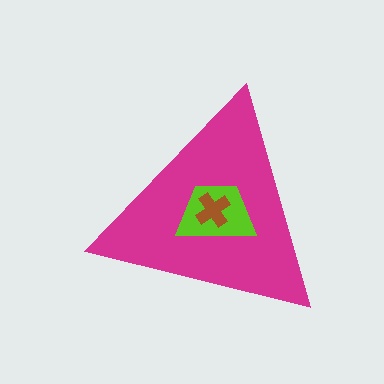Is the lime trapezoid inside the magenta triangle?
Yes.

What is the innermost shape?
The brown cross.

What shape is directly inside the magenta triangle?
The lime trapezoid.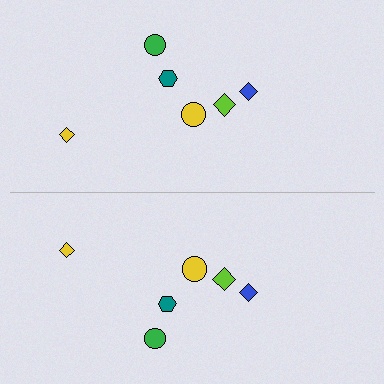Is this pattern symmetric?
Yes, this pattern has bilateral (reflection) symmetry.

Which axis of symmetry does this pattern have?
The pattern has a horizontal axis of symmetry running through the center of the image.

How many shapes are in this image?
There are 12 shapes in this image.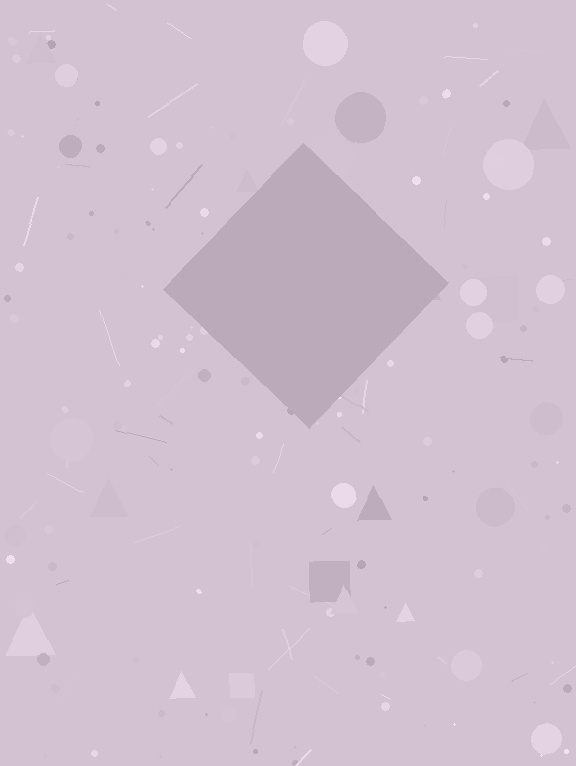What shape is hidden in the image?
A diamond is hidden in the image.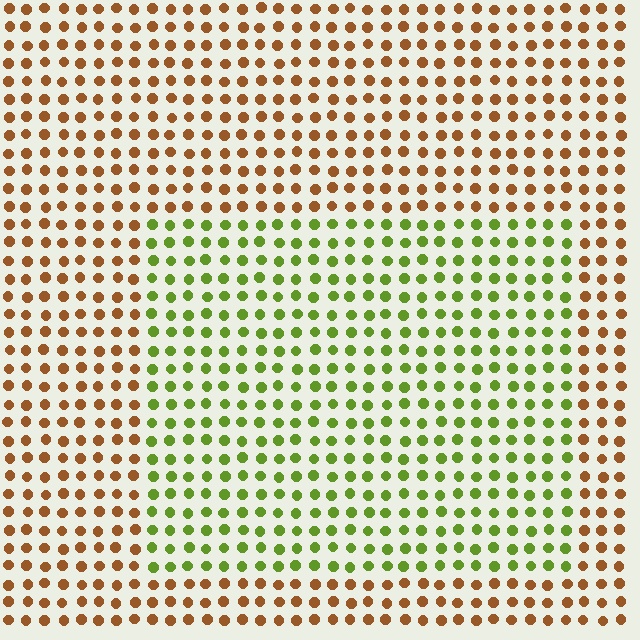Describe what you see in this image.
The image is filled with small brown elements in a uniform arrangement. A rectangle-shaped region is visible where the elements are tinted to a slightly different hue, forming a subtle color boundary.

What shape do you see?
I see a rectangle.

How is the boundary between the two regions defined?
The boundary is defined purely by a slight shift in hue (about 64 degrees). Spacing, size, and orientation are identical on both sides.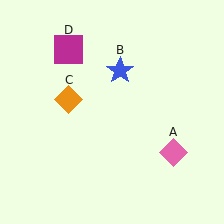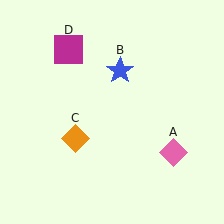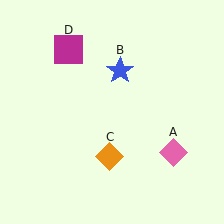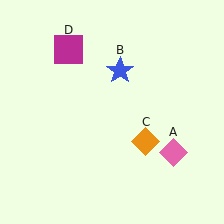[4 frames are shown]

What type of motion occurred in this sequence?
The orange diamond (object C) rotated counterclockwise around the center of the scene.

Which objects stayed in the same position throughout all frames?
Pink diamond (object A) and blue star (object B) and magenta square (object D) remained stationary.